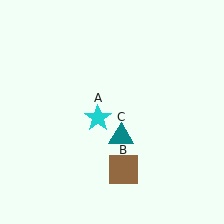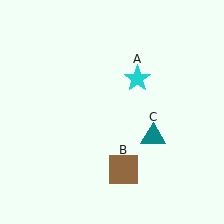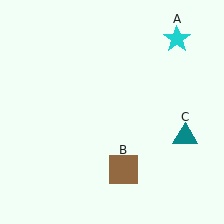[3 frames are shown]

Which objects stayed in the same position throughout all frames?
Brown square (object B) remained stationary.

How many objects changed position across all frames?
2 objects changed position: cyan star (object A), teal triangle (object C).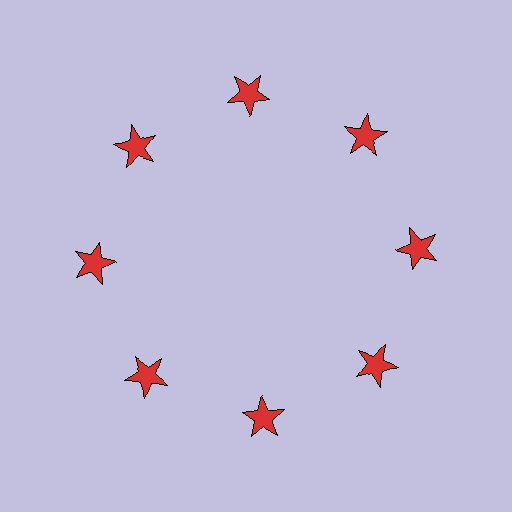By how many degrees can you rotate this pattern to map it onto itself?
The pattern maps onto itself every 45 degrees of rotation.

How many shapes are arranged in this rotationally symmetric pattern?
There are 8 shapes, arranged in 8 groups of 1.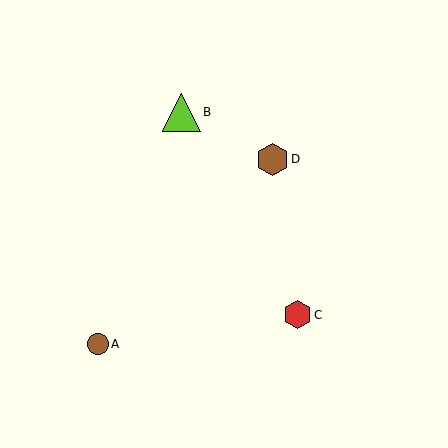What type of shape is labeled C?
Shape C is a red hexagon.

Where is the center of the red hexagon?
The center of the red hexagon is at (297, 315).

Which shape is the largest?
The lime triangle (labeled B) is the largest.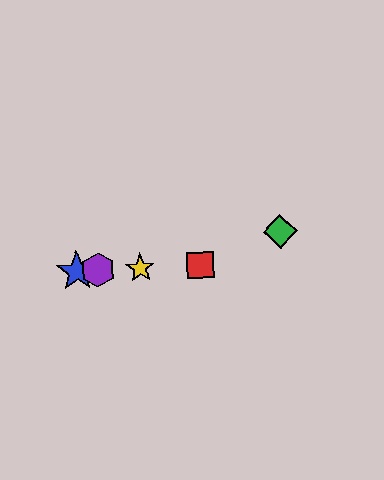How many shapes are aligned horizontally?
4 shapes (the red square, the blue star, the yellow star, the purple hexagon) are aligned horizontally.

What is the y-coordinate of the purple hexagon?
The purple hexagon is at y≈270.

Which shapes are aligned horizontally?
The red square, the blue star, the yellow star, the purple hexagon are aligned horizontally.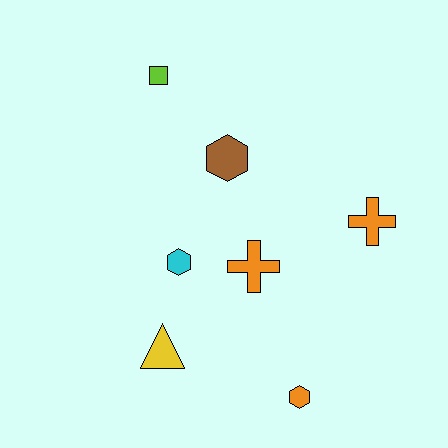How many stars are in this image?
There are no stars.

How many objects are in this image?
There are 7 objects.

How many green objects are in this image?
There are no green objects.